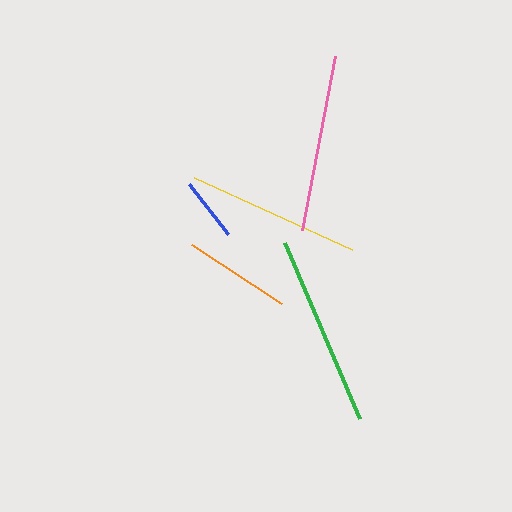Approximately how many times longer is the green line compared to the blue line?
The green line is approximately 3.0 times the length of the blue line.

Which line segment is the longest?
The green line is the longest at approximately 191 pixels.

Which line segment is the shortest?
The blue line is the shortest at approximately 63 pixels.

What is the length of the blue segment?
The blue segment is approximately 63 pixels long.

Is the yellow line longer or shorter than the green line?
The green line is longer than the yellow line.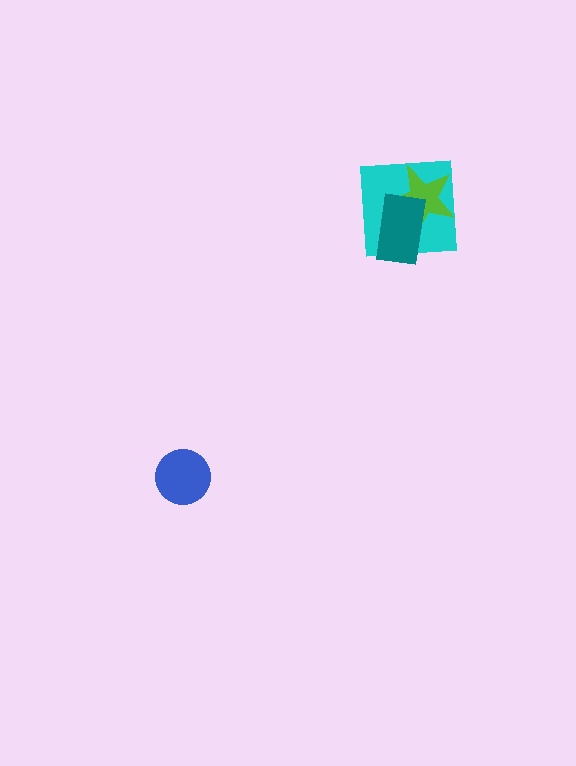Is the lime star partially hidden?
Yes, it is partially covered by another shape.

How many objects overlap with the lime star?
2 objects overlap with the lime star.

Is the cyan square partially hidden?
Yes, it is partially covered by another shape.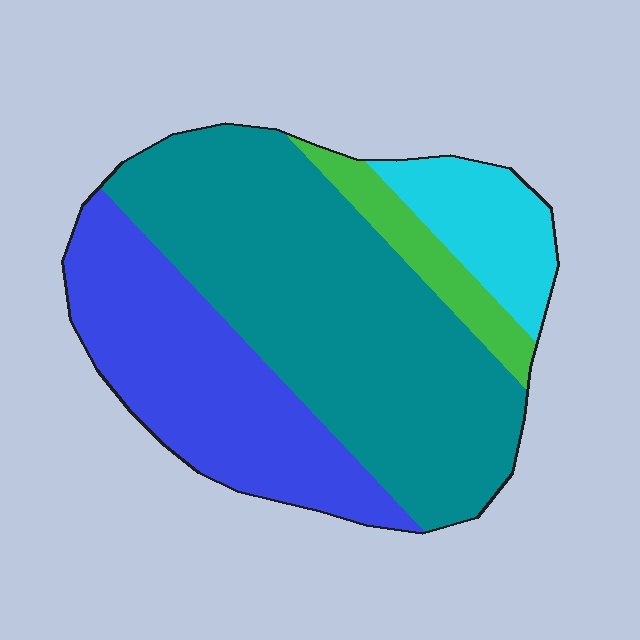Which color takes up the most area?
Teal, at roughly 50%.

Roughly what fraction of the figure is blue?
Blue takes up about one third (1/3) of the figure.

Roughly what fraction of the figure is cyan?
Cyan takes up about one eighth (1/8) of the figure.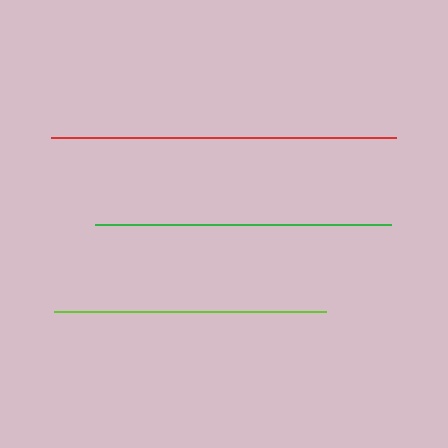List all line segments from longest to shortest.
From longest to shortest: red, green, lime.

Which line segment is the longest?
The red line is the longest at approximately 345 pixels.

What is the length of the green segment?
The green segment is approximately 297 pixels long.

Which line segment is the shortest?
The lime line is the shortest at approximately 273 pixels.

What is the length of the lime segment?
The lime segment is approximately 273 pixels long.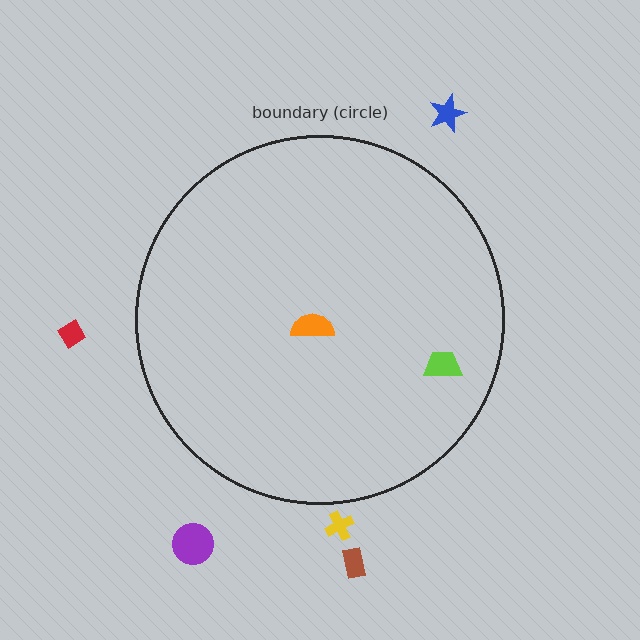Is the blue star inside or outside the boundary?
Outside.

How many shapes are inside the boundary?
2 inside, 5 outside.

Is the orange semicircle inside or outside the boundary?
Inside.